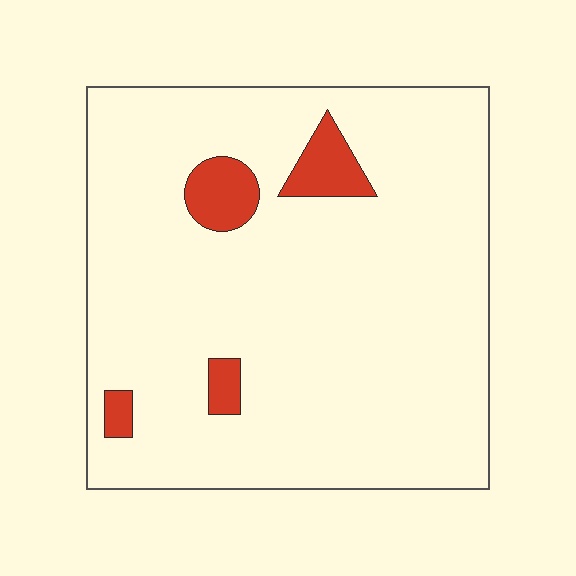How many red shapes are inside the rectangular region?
4.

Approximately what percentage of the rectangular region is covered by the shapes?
Approximately 10%.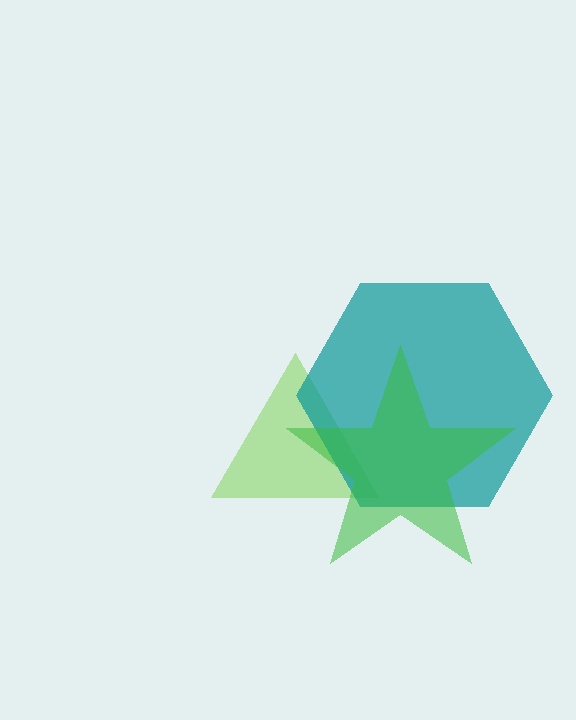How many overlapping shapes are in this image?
There are 3 overlapping shapes in the image.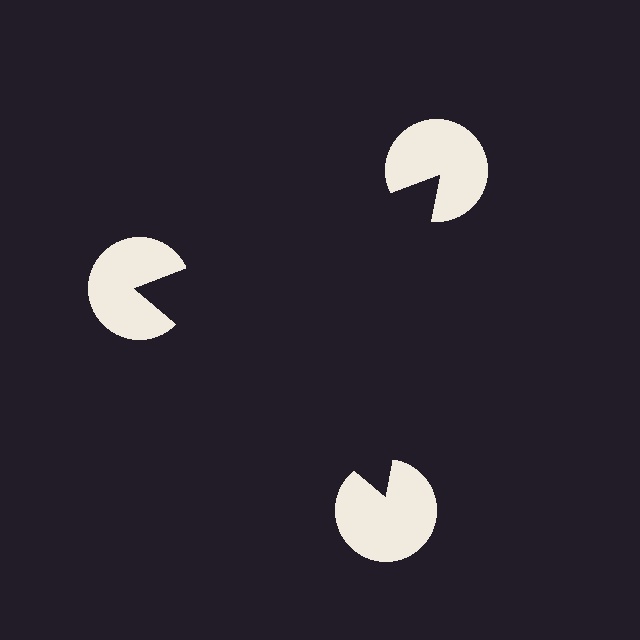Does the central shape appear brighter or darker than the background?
It typically appears slightly darker than the background, even though no actual brightness change is drawn.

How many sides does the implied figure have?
3 sides.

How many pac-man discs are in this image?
There are 3 — one at each vertex of the illusory triangle.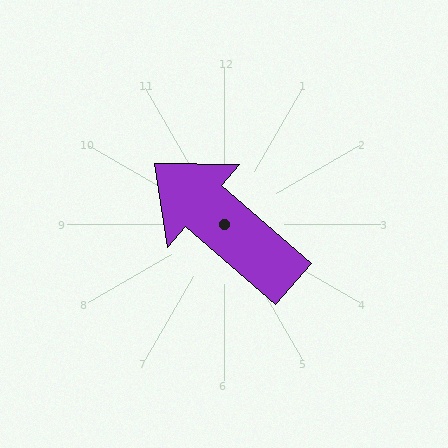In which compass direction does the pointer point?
Northwest.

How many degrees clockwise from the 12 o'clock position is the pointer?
Approximately 311 degrees.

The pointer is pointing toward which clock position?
Roughly 10 o'clock.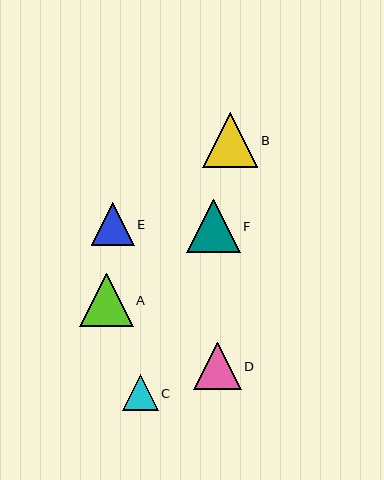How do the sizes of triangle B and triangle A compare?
Triangle B and triangle A are approximately the same size.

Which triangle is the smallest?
Triangle C is the smallest with a size of approximately 36 pixels.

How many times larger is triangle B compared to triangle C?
Triangle B is approximately 1.5 times the size of triangle C.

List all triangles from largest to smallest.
From largest to smallest: B, F, A, D, E, C.